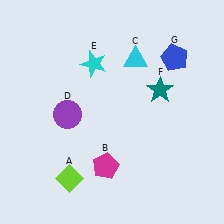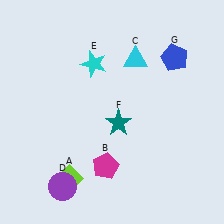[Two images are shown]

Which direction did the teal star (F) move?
The teal star (F) moved left.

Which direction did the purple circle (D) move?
The purple circle (D) moved down.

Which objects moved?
The objects that moved are: the purple circle (D), the teal star (F).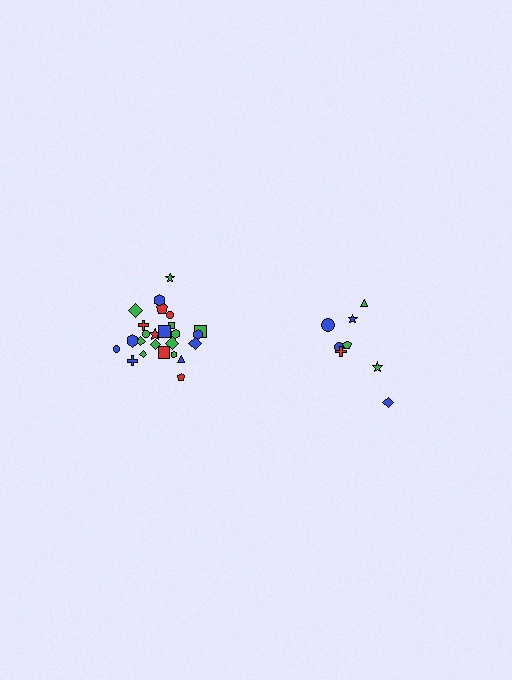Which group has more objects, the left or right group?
The left group.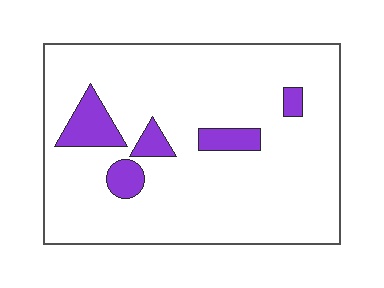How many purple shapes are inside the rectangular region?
5.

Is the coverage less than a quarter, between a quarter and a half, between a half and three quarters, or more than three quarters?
Less than a quarter.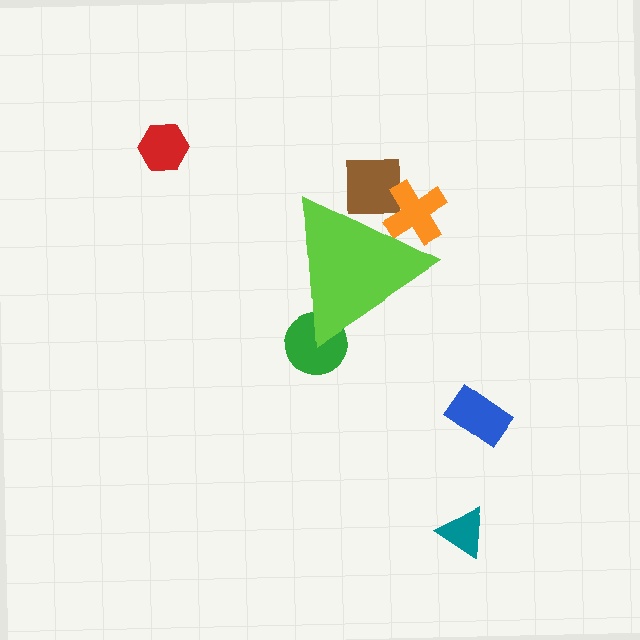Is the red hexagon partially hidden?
No, the red hexagon is fully visible.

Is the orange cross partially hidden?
Yes, the orange cross is partially hidden behind the lime triangle.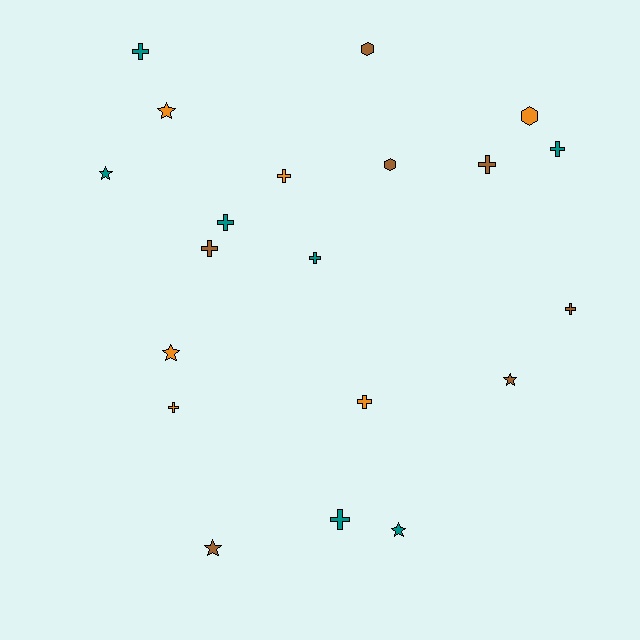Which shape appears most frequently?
Cross, with 11 objects.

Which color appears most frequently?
Teal, with 7 objects.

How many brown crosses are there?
There are 3 brown crosses.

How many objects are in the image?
There are 20 objects.